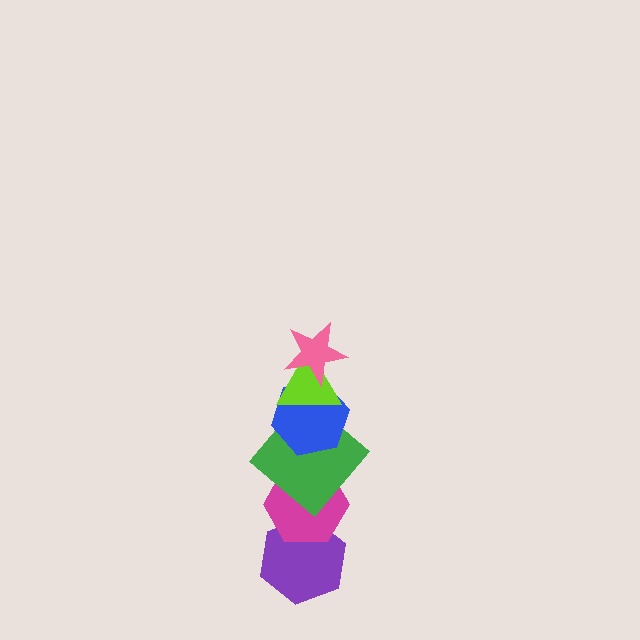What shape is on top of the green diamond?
The blue hexagon is on top of the green diamond.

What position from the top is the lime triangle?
The lime triangle is 2nd from the top.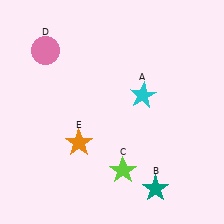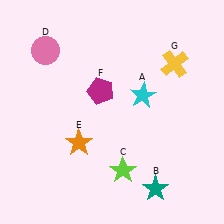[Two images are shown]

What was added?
A magenta pentagon (F), a yellow cross (G) were added in Image 2.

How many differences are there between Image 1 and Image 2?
There are 2 differences between the two images.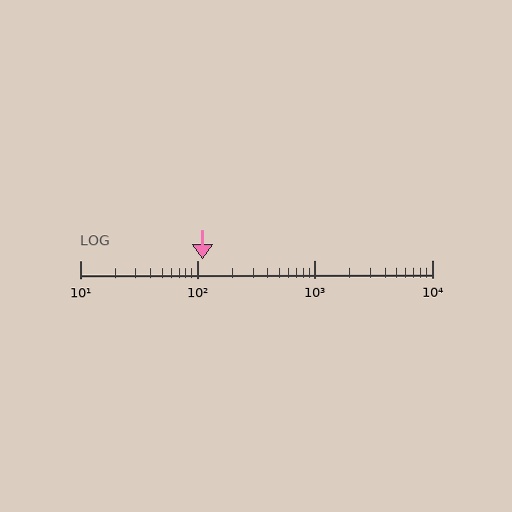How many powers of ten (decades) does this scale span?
The scale spans 3 decades, from 10 to 10000.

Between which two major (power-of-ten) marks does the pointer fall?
The pointer is between 100 and 1000.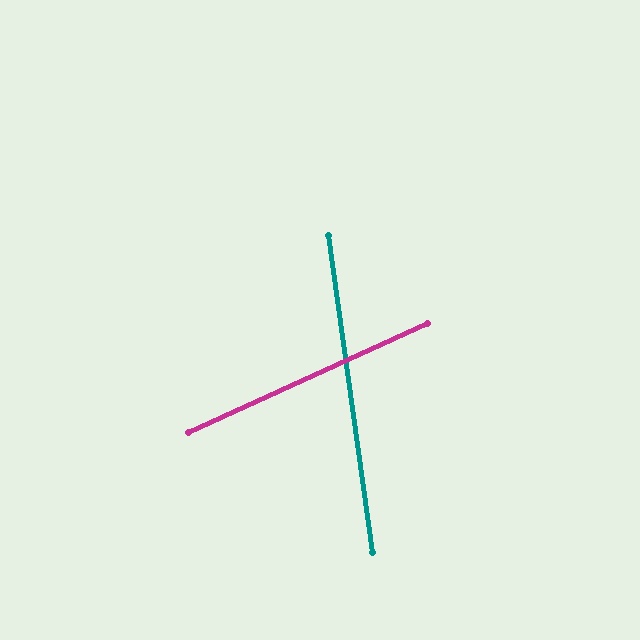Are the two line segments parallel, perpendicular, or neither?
Neither parallel nor perpendicular — they differ by about 73°.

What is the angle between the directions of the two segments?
Approximately 73 degrees.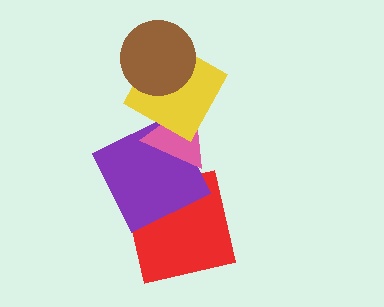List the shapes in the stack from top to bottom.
From top to bottom: the brown circle, the yellow square, the pink triangle, the purple square, the red square.